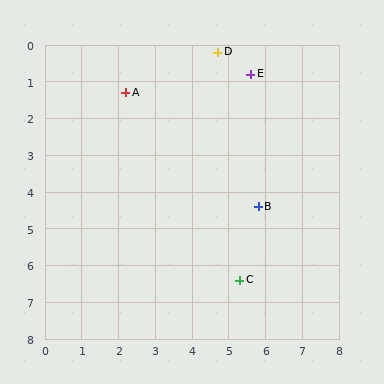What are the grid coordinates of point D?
Point D is at approximately (4.7, 0.2).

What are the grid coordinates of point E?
Point E is at approximately (5.6, 0.8).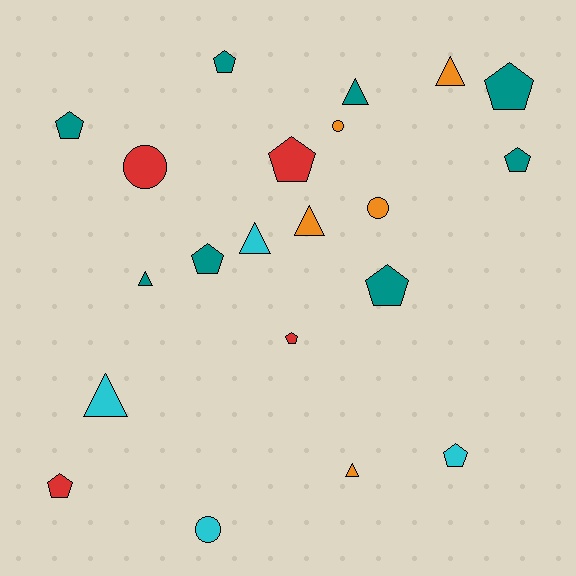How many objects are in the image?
There are 21 objects.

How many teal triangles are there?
There are 2 teal triangles.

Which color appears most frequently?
Teal, with 8 objects.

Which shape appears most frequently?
Pentagon, with 10 objects.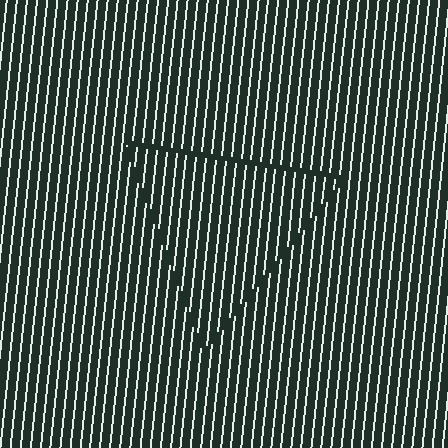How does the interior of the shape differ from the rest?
The interior of the shape contains the same grating, shifted by half a period — the contour is defined by the phase discontinuity where line-ends from the inner and outer gratings abut.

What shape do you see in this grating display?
An illusory triangle. The interior of the shape contains the same grating, shifted by half a period — the contour is defined by the phase discontinuity where line-ends from the inner and outer gratings abut.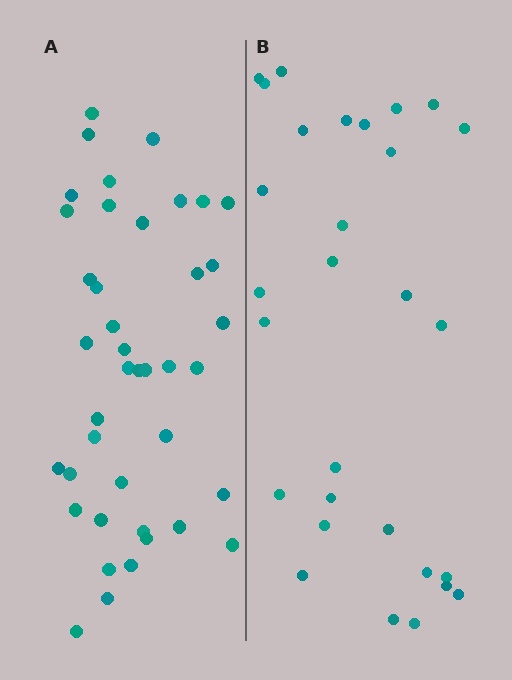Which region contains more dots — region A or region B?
Region A (the left region) has more dots.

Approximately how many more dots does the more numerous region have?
Region A has roughly 12 or so more dots than region B.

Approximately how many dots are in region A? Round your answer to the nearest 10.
About 40 dots. (The exact count is 41, which rounds to 40.)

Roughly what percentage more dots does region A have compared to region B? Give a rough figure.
About 40% more.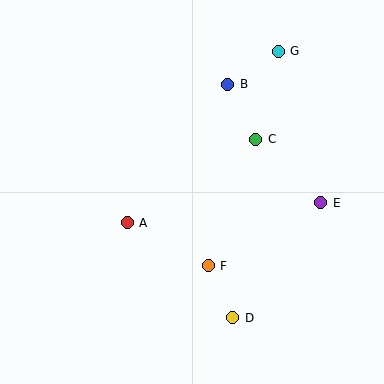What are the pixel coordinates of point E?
Point E is at (321, 203).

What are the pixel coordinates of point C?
Point C is at (256, 139).